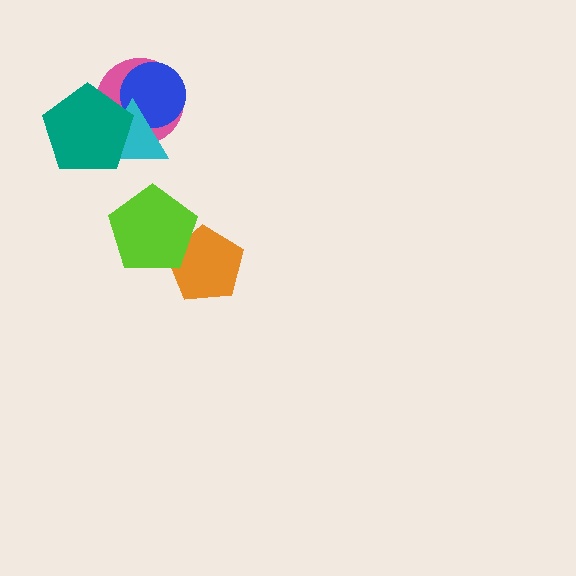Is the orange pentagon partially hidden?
Yes, it is partially covered by another shape.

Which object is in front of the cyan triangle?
The teal pentagon is in front of the cyan triangle.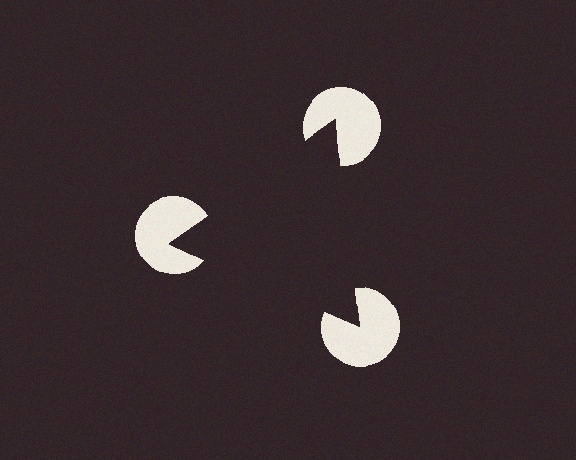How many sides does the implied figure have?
3 sides.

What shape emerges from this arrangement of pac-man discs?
An illusory triangle — its edges are inferred from the aligned wedge cuts in the pac-man discs, not physically drawn.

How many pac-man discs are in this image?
There are 3 — one at each vertex of the illusory triangle.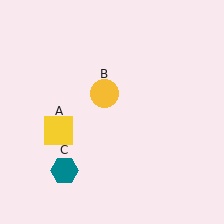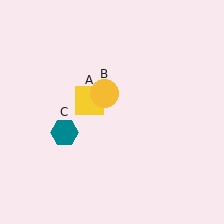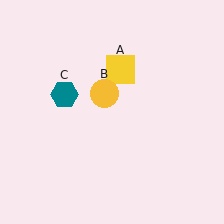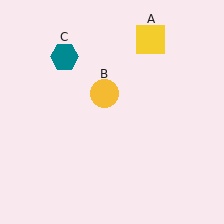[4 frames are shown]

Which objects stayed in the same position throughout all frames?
Yellow circle (object B) remained stationary.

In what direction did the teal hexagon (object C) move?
The teal hexagon (object C) moved up.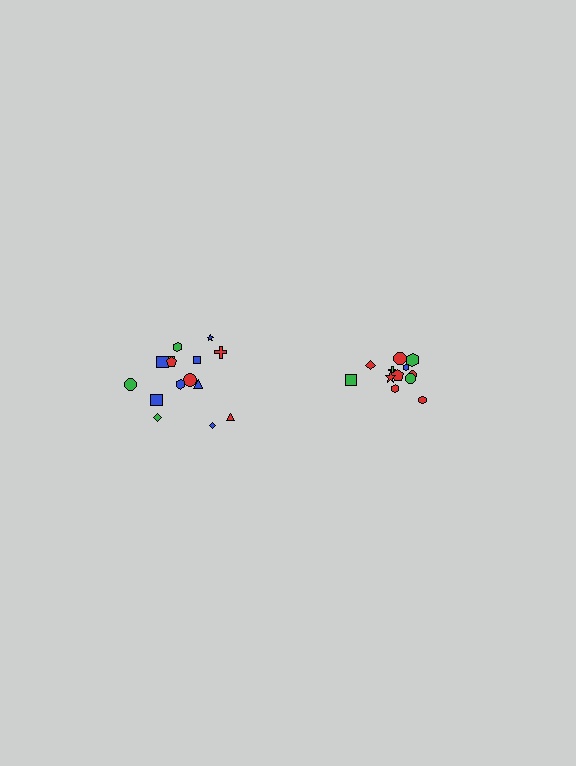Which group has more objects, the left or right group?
The left group.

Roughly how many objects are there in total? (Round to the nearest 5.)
Roughly 25 objects in total.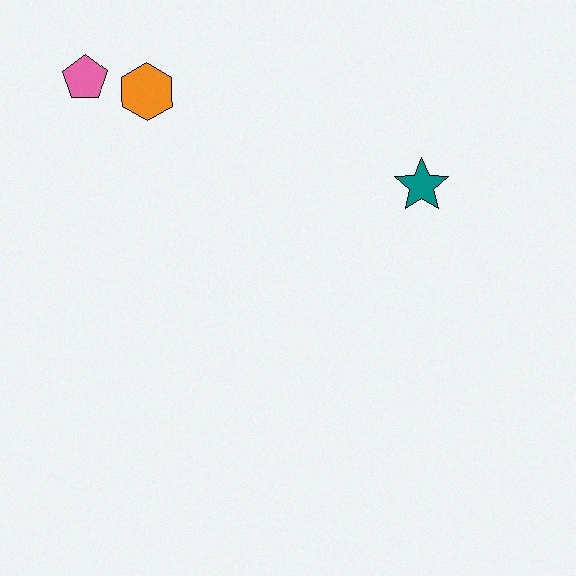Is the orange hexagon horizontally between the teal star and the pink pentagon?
Yes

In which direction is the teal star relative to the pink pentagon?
The teal star is to the right of the pink pentagon.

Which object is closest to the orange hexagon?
The pink pentagon is closest to the orange hexagon.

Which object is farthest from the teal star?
The pink pentagon is farthest from the teal star.